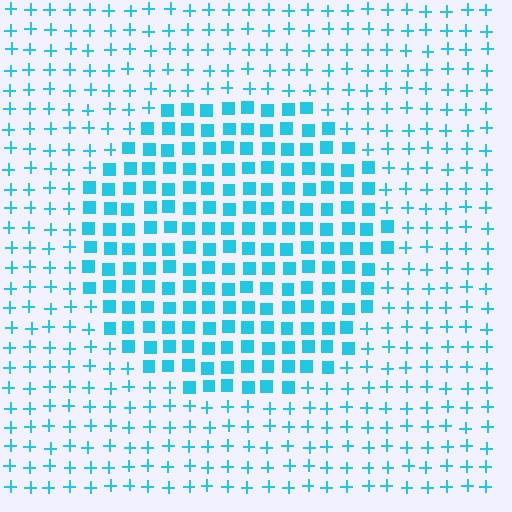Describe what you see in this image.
The image is filled with small cyan elements arranged in a uniform grid. A circle-shaped region contains squares, while the surrounding area contains plus signs. The boundary is defined purely by the change in element shape.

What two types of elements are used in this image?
The image uses squares inside the circle region and plus signs outside it.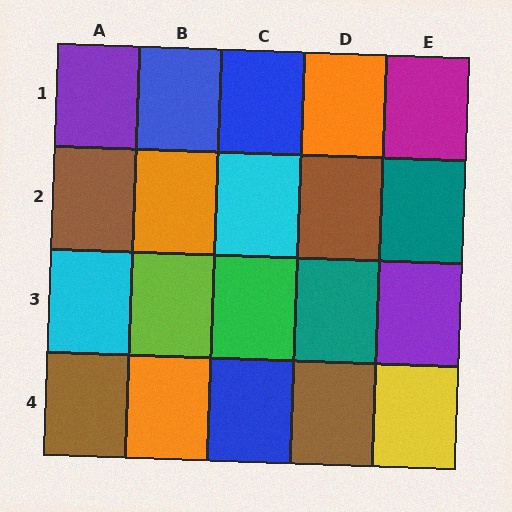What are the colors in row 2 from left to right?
Brown, orange, cyan, brown, teal.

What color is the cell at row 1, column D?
Orange.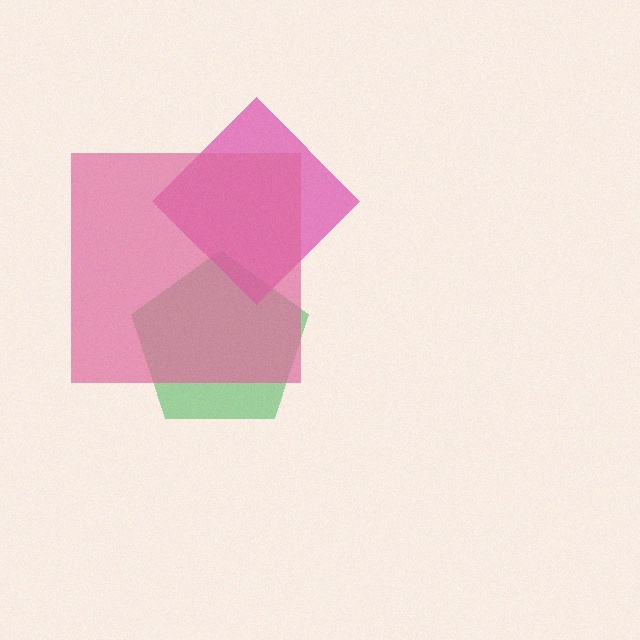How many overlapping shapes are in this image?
There are 3 overlapping shapes in the image.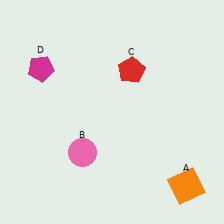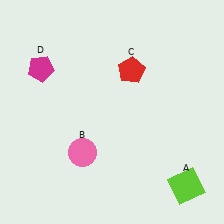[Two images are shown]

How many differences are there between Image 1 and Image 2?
There is 1 difference between the two images.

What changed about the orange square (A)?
In Image 1, A is orange. In Image 2, it changed to lime.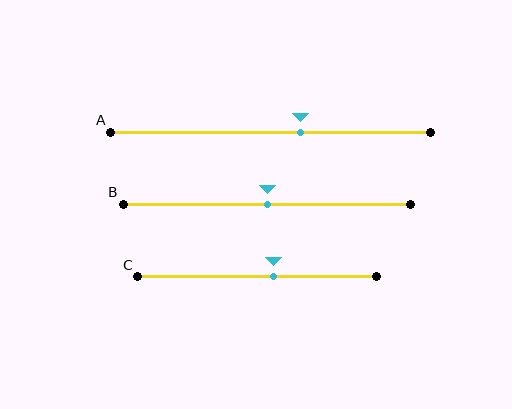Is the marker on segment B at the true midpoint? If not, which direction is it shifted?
Yes, the marker on segment B is at the true midpoint.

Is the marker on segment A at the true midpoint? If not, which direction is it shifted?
No, the marker on segment A is shifted to the right by about 9% of the segment length.